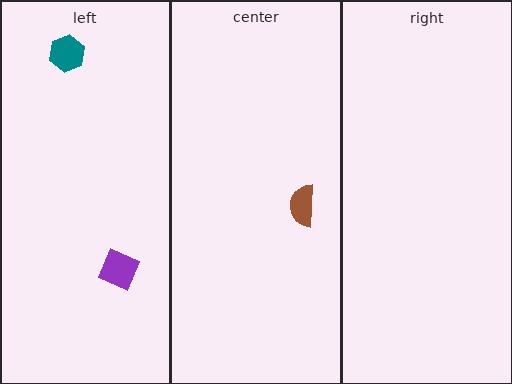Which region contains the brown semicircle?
The center region.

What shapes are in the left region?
The teal hexagon, the purple diamond.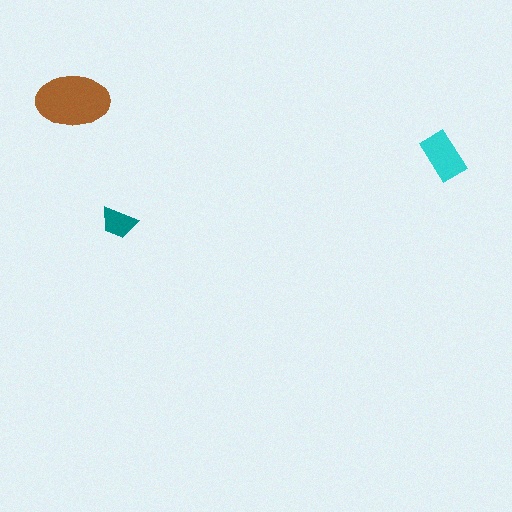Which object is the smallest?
The teal trapezoid.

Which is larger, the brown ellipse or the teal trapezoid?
The brown ellipse.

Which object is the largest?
The brown ellipse.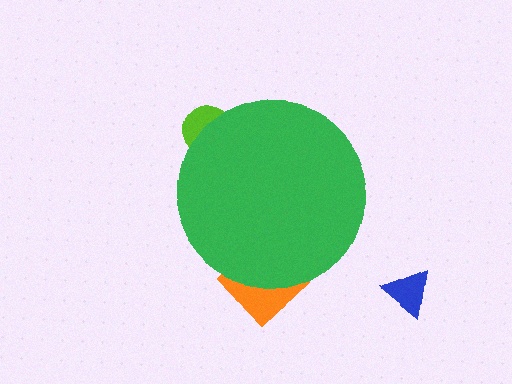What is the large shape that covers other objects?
A green circle.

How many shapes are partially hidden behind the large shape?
2 shapes are partially hidden.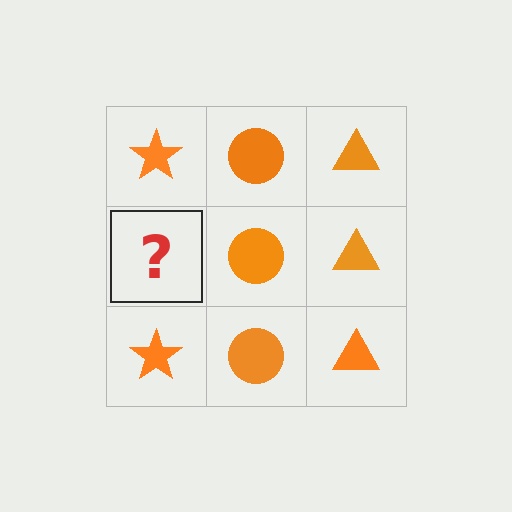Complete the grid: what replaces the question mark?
The question mark should be replaced with an orange star.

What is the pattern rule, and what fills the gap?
The rule is that each column has a consistent shape. The gap should be filled with an orange star.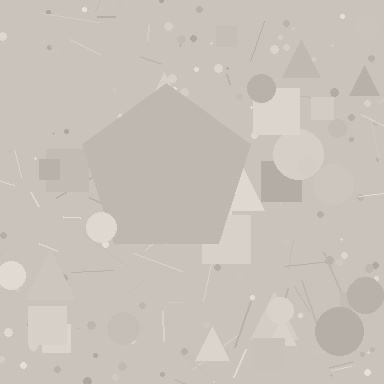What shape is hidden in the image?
A pentagon is hidden in the image.